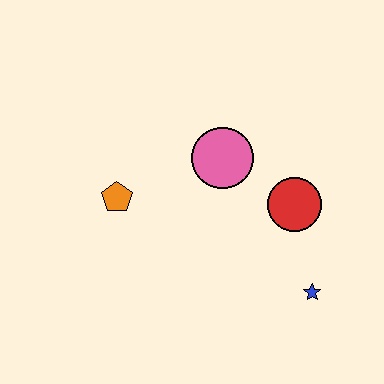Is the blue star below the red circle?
Yes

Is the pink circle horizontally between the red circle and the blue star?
No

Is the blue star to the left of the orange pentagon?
No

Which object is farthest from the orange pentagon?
The blue star is farthest from the orange pentagon.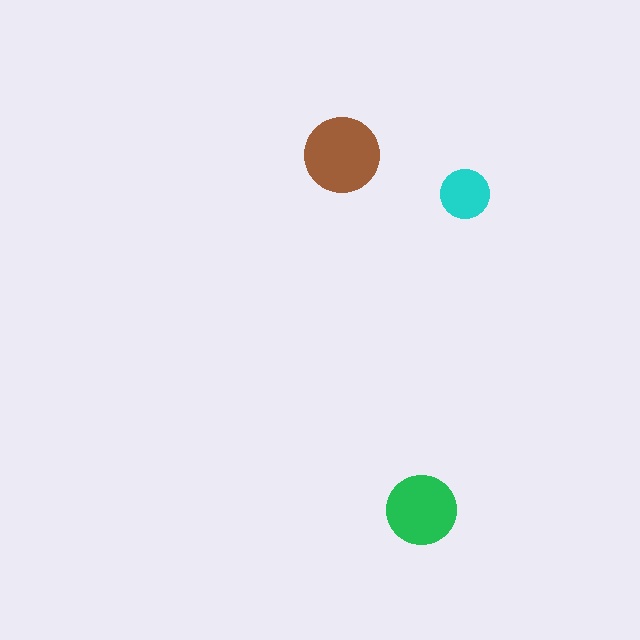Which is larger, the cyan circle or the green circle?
The green one.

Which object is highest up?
The brown circle is topmost.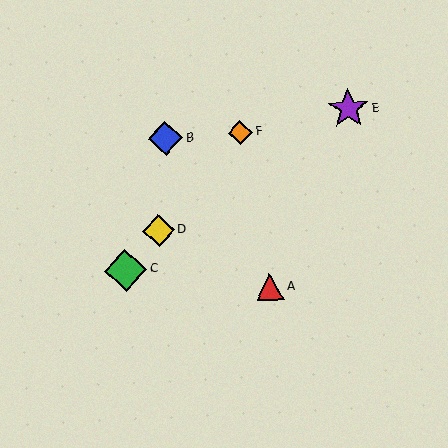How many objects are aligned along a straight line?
3 objects (C, D, F) are aligned along a straight line.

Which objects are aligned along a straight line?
Objects C, D, F are aligned along a straight line.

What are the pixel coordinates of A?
Object A is at (270, 287).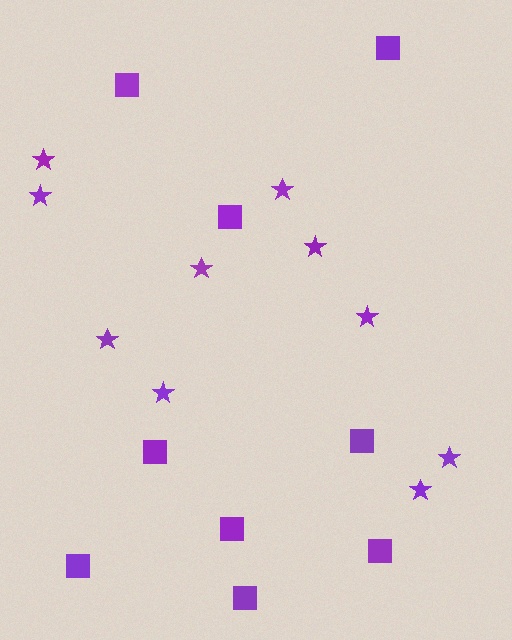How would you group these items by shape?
There are 2 groups: one group of squares (9) and one group of stars (10).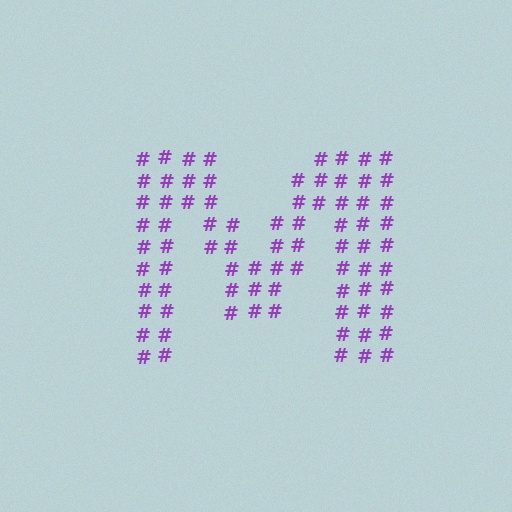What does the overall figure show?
The overall figure shows the letter M.